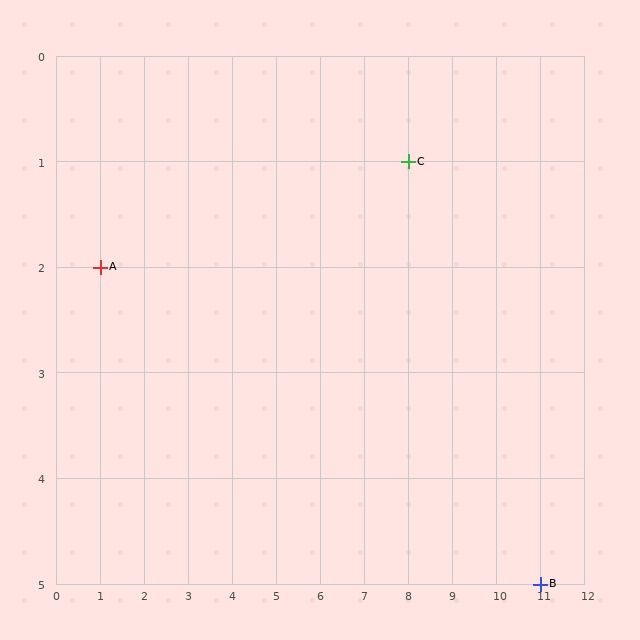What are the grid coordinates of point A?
Point A is at grid coordinates (1, 2).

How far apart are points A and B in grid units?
Points A and B are 10 columns and 3 rows apart (about 10.4 grid units diagonally).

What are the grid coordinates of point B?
Point B is at grid coordinates (11, 5).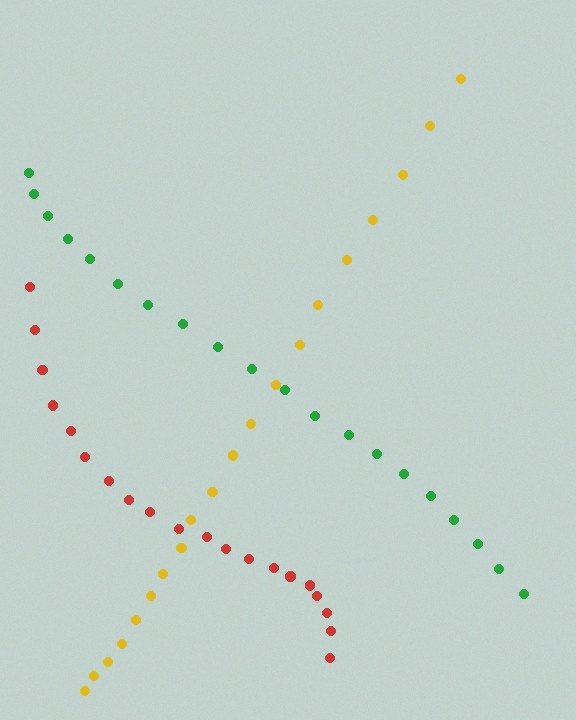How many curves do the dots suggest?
There are 3 distinct paths.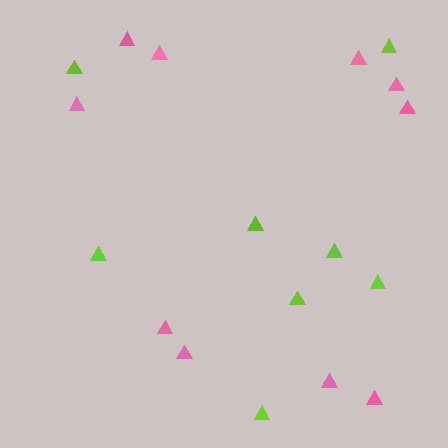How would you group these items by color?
There are 2 groups: one group of lime triangles (8) and one group of pink triangles (10).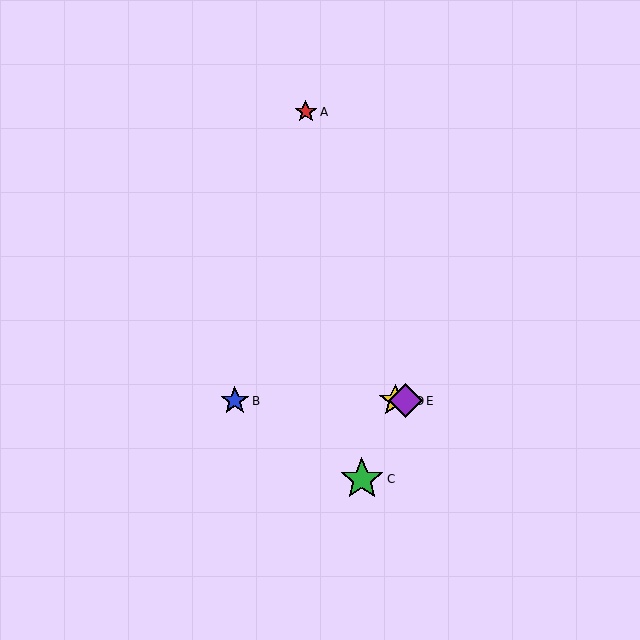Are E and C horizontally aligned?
No, E is at y≈401 and C is at y≈479.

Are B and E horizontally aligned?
Yes, both are at y≈401.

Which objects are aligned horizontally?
Objects B, D, E are aligned horizontally.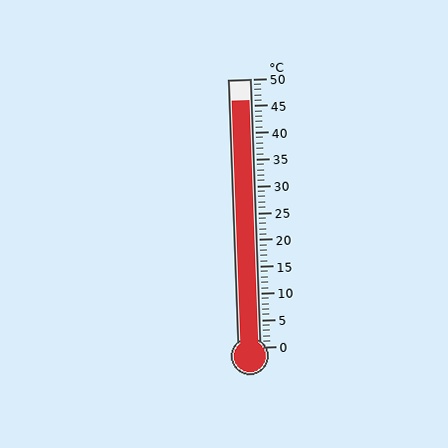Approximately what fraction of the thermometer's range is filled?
The thermometer is filled to approximately 90% of its range.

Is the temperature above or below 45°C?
The temperature is above 45°C.